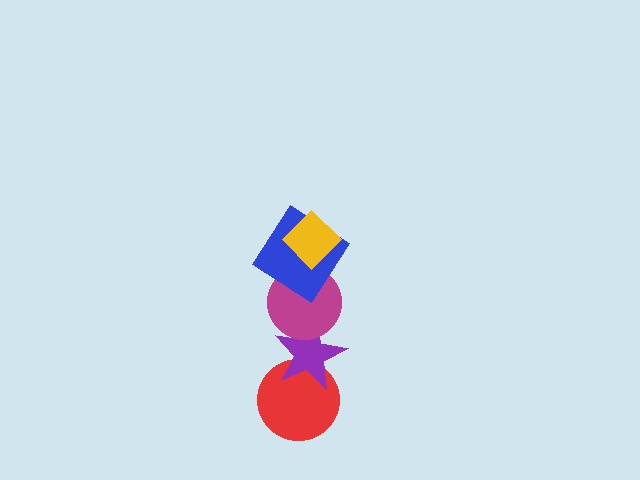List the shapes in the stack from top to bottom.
From top to bottom: the yellow diamond, the blue diamond, the magenta circle, the purple star, the red circle.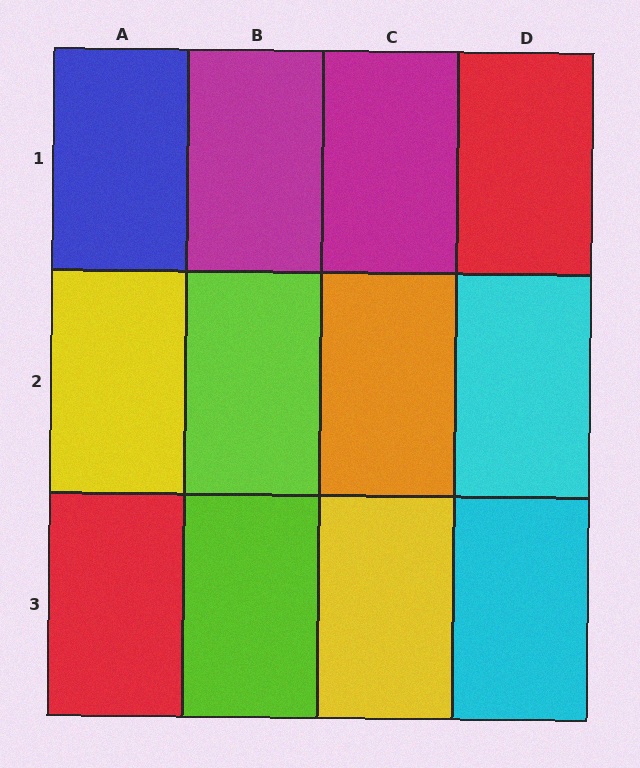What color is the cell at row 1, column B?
Magenta.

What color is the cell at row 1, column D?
Red.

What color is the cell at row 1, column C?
Magenta.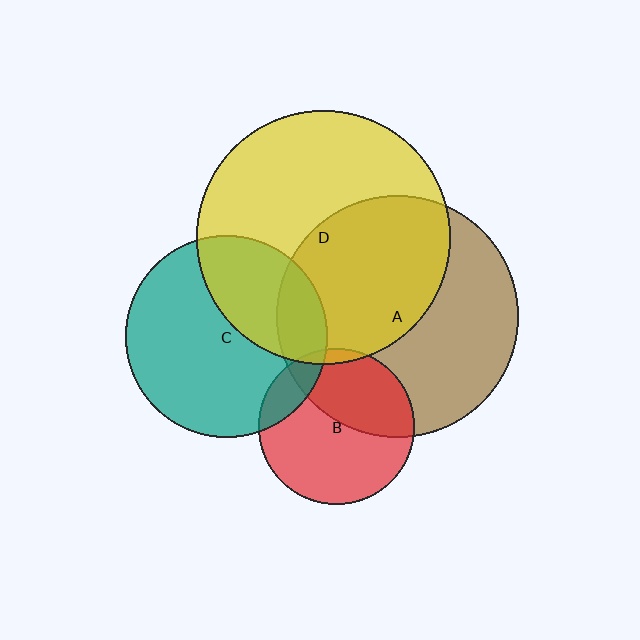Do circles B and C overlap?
Yes.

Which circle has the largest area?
Circle D (yellow).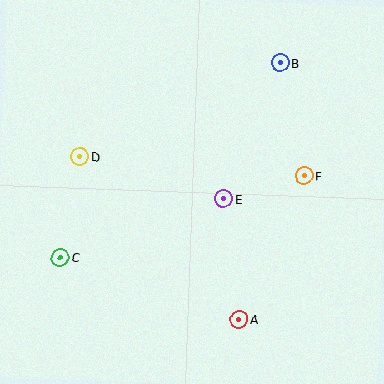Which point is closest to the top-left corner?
Point D is closest to the top-left corner.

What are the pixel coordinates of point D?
Point D is at (80, 156).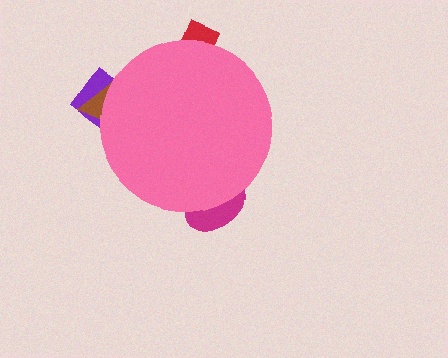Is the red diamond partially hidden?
Yes, the red diamond is partially hidden behind the pink circle.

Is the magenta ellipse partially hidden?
Yes, the magenta ellipse is partially hidden behind the pink circle.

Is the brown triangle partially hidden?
Yes, the brown triangle is partially hidden behind the pink circle.